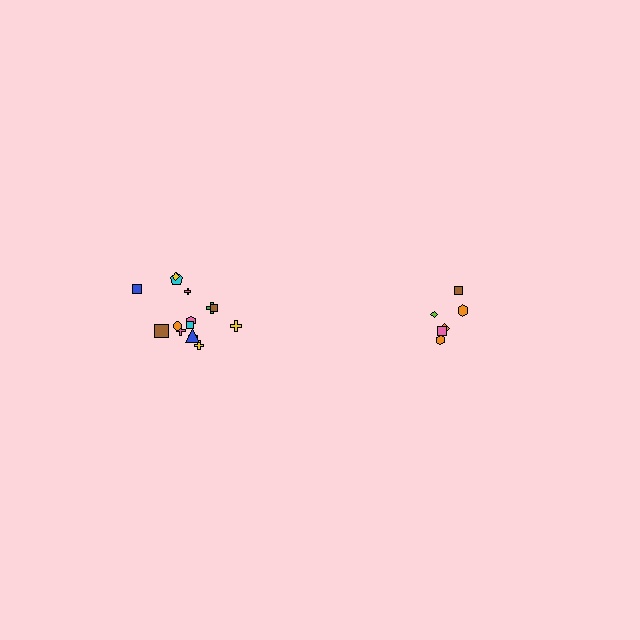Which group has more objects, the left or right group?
The left group.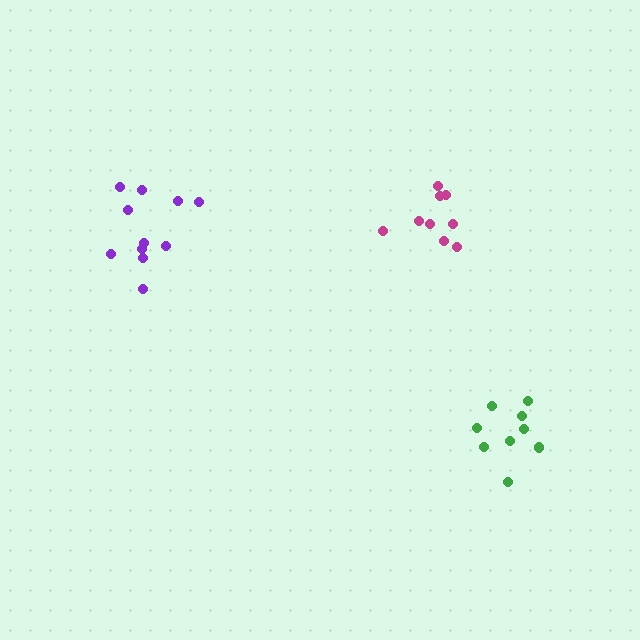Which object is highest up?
The magenta cluster is topmost.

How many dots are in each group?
Group 1: 11 dots, Group 2: 9 dots, Group 3: 9 dots (29 total).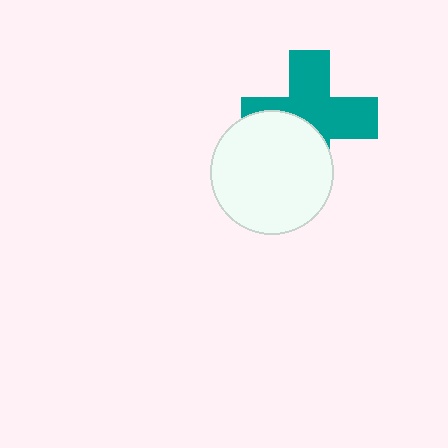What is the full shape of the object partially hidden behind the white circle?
The partially hidden object is a teal cross.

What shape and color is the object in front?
The object in front is a white circle.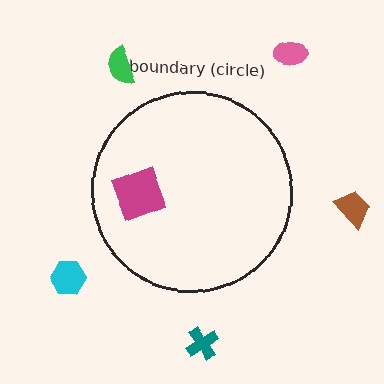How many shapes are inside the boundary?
1 inside, 5 outside.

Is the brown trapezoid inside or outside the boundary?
Outside.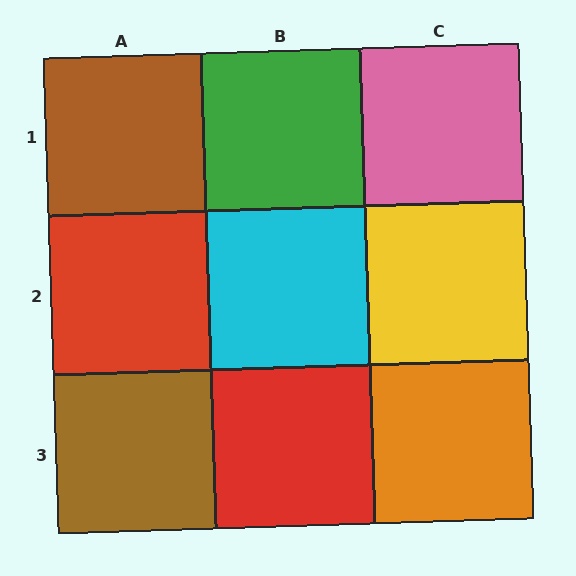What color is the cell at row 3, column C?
Orange.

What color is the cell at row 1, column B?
Green.